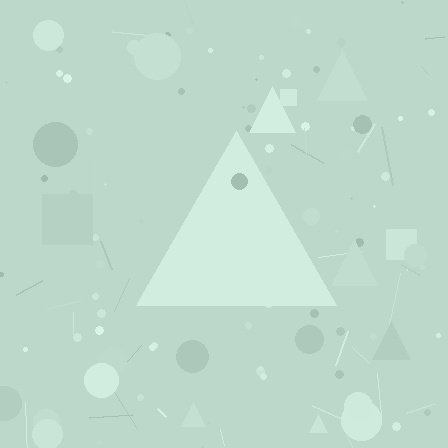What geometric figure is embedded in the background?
A triangle is embedded in the background.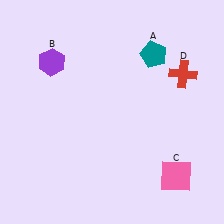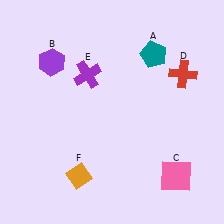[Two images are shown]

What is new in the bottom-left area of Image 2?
An orange diamond (F) was added in the bottom-left area of Image 2.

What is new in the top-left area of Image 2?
A purple cross (E) was added in the top-left area of Image 2.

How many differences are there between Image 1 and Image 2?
There are 2 differences between the two images.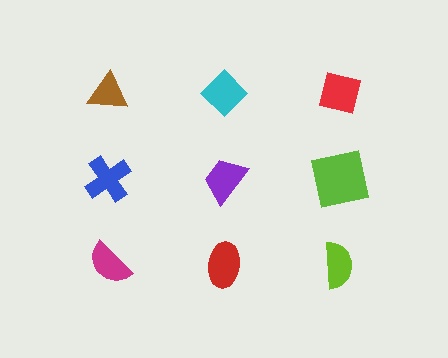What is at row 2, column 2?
A purple trapezoid.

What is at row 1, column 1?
A brown triangle.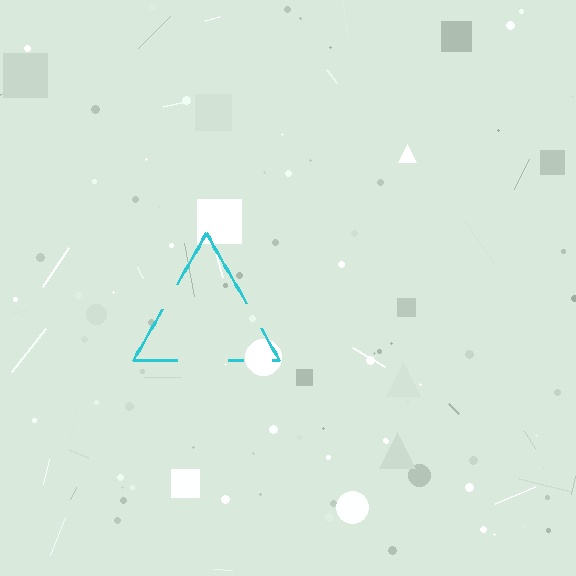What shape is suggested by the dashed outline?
The dashed outline suggests a triangle.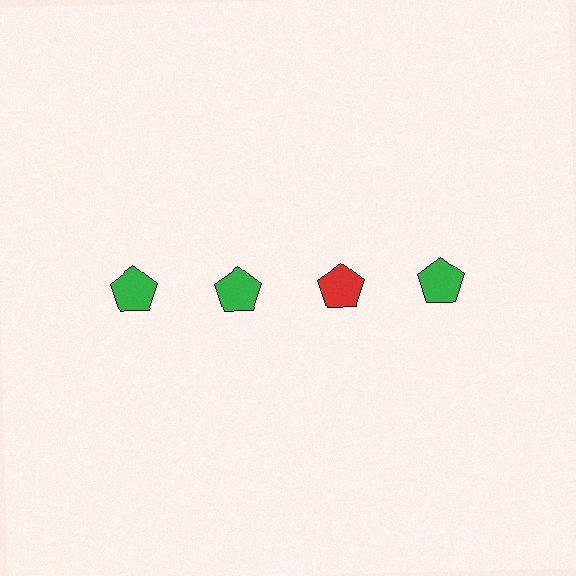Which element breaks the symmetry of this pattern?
The red pentagon in the top row, center column breaks the symmetry. All other shapes are green pentagons.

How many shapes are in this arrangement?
There are 4 shapes arranged in a grid pattern.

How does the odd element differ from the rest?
It has a different color: red instead of green.